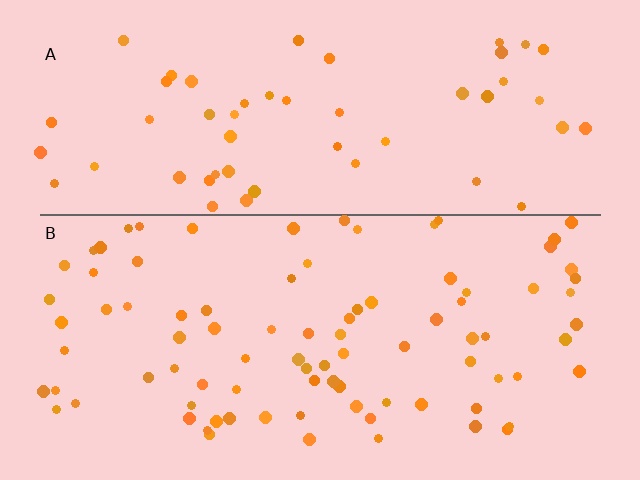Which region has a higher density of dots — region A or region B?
B (the bottom).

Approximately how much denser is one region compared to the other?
Approximately 1.6× — region B over region A.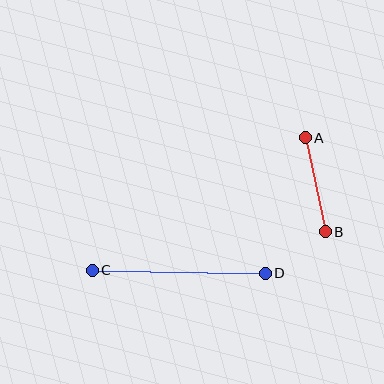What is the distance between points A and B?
The distance is approximately 96 pixels.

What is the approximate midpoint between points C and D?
The midpoint is at approximately (179, 272) pixels.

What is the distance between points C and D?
The distance is approximately 173 pixels.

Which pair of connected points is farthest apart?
Points C and D are farthest apart.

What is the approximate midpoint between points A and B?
The midpoint is at approximately (315, 185) pixels.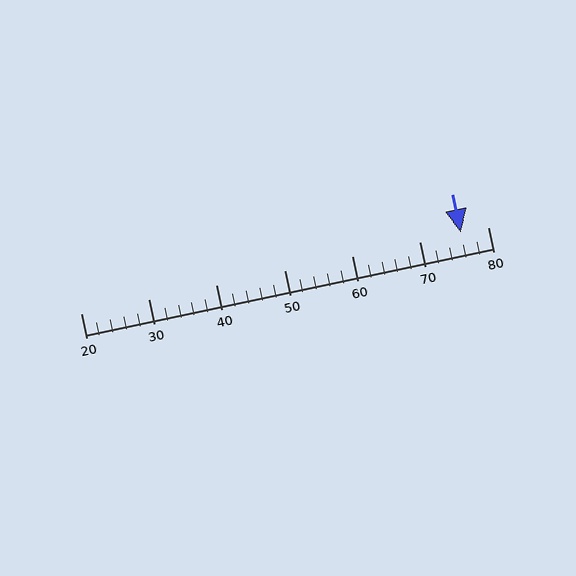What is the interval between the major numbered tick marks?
The major tick marks are spaced 10 units apart.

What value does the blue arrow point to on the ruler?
The blue arrow points to approximately 76.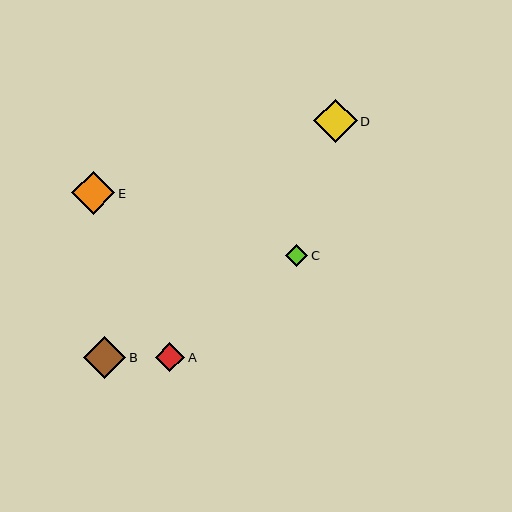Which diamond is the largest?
Diamond D is the largest with a size of approximately 44 pixels.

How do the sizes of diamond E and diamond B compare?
Diamond E and diamond B are approximately the same size.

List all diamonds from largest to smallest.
From largest to smallest: D, E, B, A, C.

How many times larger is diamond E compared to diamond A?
Diamond E is approximately 1.5 times the size of diamond A.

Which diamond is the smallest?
Diamond C is the smallest with a size of approximately 22 pixels.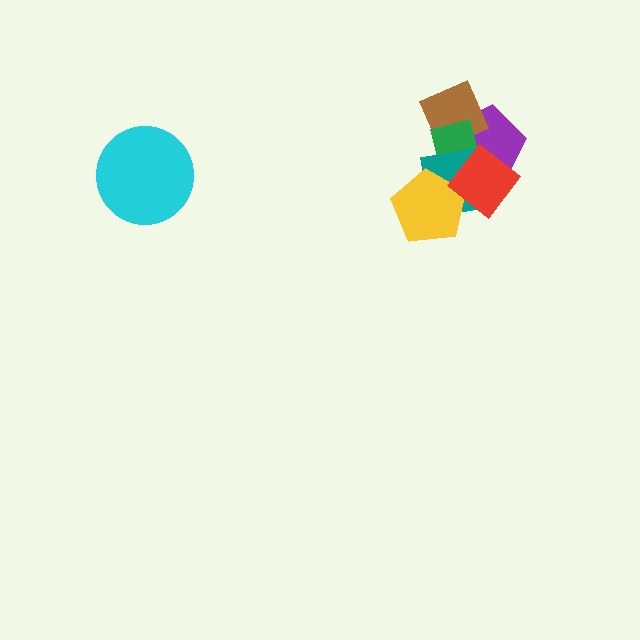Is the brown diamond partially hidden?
Yes, it is partially covered by another shape.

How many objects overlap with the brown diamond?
3 objects overlap with the brown diamond.